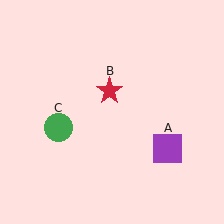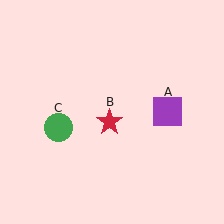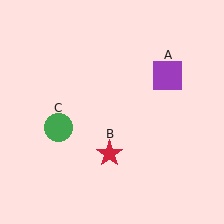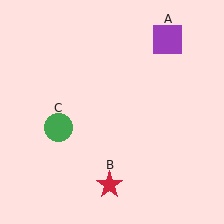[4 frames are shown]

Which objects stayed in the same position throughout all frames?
Green circle (object C) remained stationary.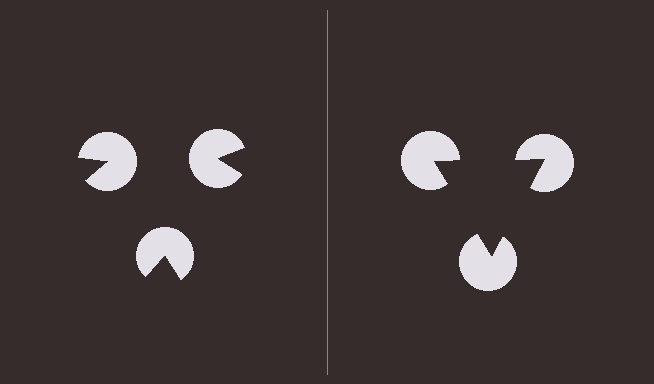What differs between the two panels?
The pac-man discs are positioned identically on both sides; only the wedge orientations differ. On the right they align to a triangle; on the left they are misaligned.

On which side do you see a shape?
An illusory triangle appears on the right side. On the left side the wedge cuts are rotated, so no coherent shape forms.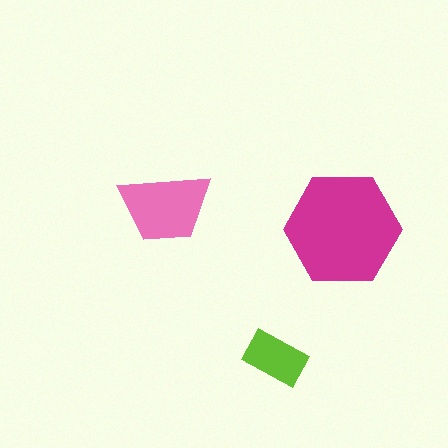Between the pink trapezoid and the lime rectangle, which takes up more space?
The pink trapezoid.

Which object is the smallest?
The lime rectangle.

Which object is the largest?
The magenta hexagon.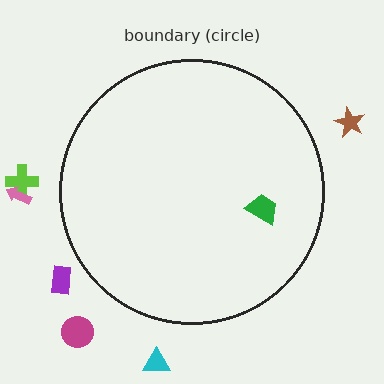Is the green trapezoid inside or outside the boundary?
Inside.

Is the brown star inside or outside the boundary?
Outside.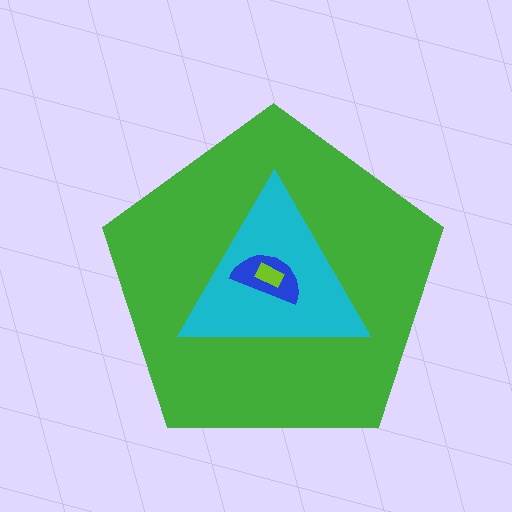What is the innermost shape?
The lime rectangle.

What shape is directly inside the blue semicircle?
The lime rectangle.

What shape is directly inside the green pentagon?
The cyan triangle.